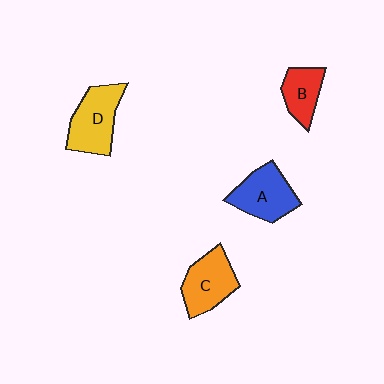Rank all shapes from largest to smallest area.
From largest to smallest: D (yellow), A (blue), C (orange), B (red).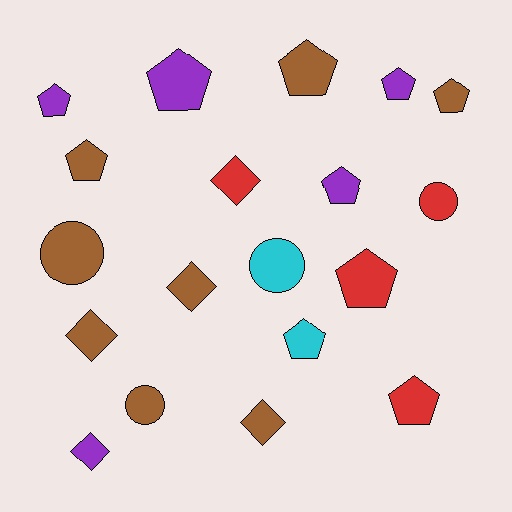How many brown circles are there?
There are 2 brown circles.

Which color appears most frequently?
Brown, with 8 objects.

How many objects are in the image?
There are 19 objects.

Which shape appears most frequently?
Pentagon, with 10 objects.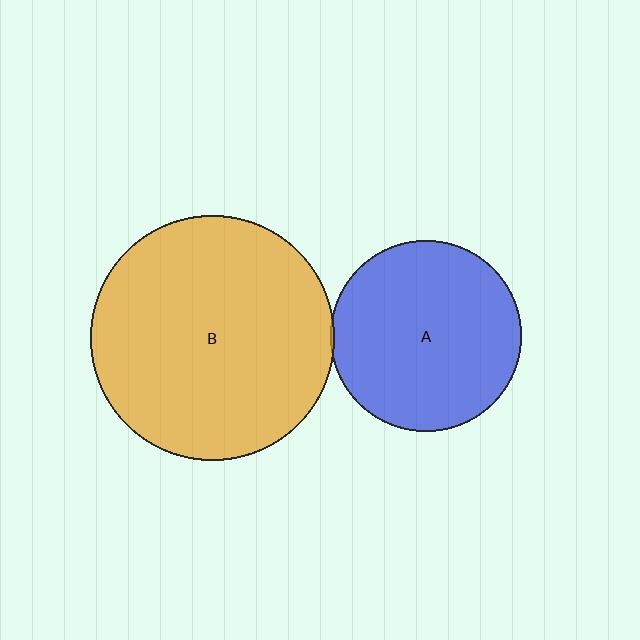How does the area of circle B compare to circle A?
Approximately 1.6 times.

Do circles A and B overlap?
Yes.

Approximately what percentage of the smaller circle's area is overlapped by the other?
Approximately 5%.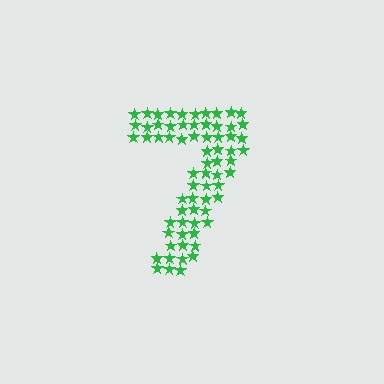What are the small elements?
The small elements are stars.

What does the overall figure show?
The overall figure shows the digit 7.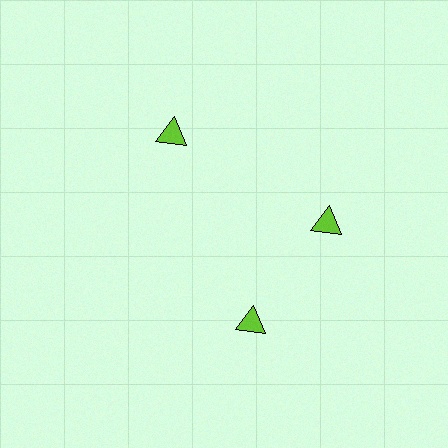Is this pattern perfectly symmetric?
No. The 3 lime triangles are arranged in a ring, but one element near the 7 o'clock position is rotated out of alignment along the ring, breaking the 3-fold rotational symmetry.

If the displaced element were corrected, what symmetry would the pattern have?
It would have 3-fold rotational symmetry — the pattern would map onto itself every 120 degrees.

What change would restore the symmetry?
The symmetry would be restored by rotating it back into even spacing with its neighbors so that all 3 triangles sit at equal angles and equal distance from the center.